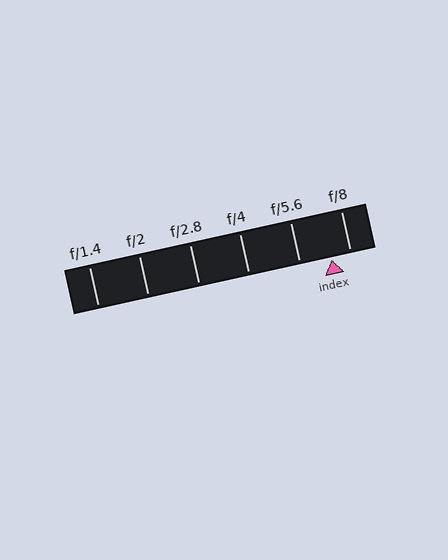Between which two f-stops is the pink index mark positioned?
The index mark is between f/5.6 and f/8.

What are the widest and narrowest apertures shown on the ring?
The widest aperture shown is f/1.4 and the narrowest is f/8.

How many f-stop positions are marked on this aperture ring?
There are 6 f-stop positions marked.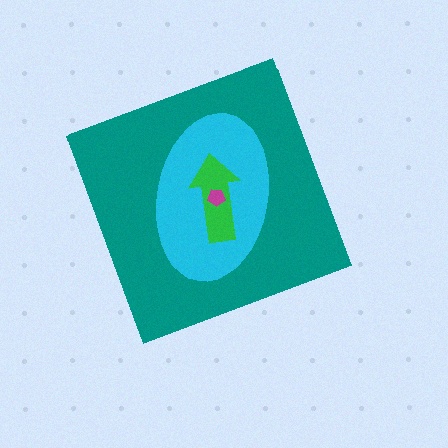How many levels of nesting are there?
4.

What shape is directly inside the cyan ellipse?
The green arrow.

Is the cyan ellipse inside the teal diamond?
Yes.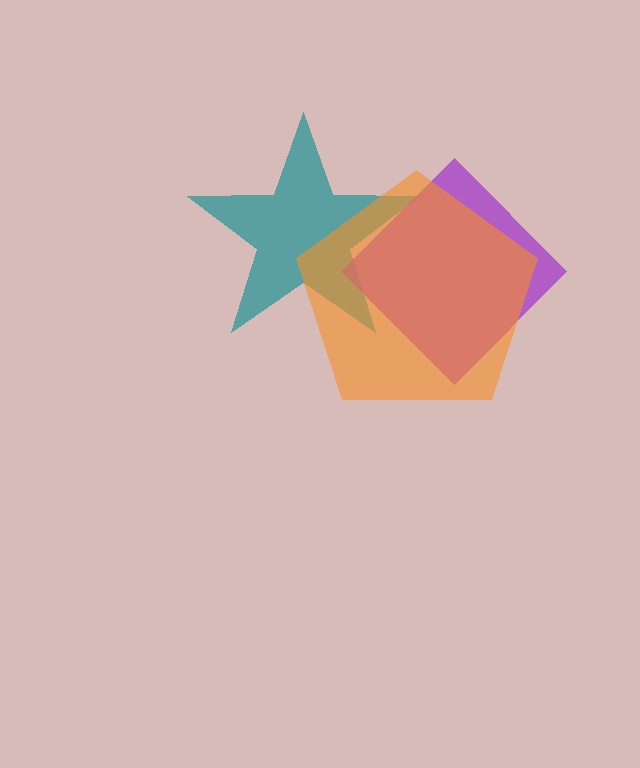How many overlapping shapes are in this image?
There are 3 overlapping shapes in the image.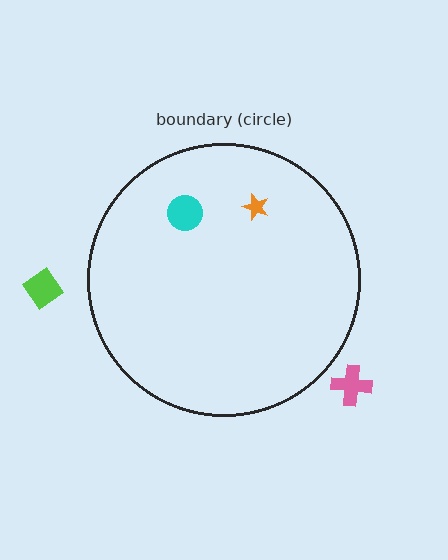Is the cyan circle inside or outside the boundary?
Inside.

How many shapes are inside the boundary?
2 inside, 2 outside.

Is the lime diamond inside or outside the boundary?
Outside.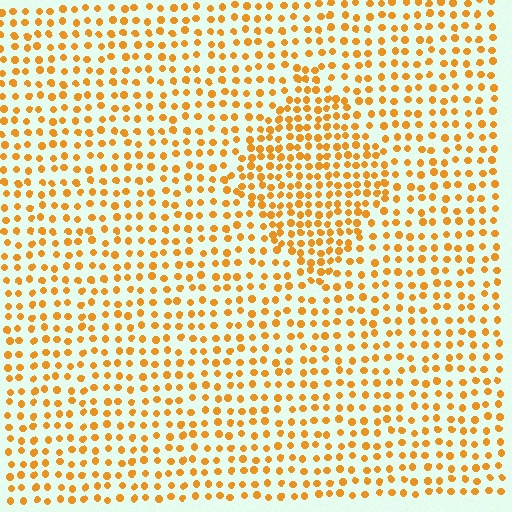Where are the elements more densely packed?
The elements are more densely packed inside the diamond boundary.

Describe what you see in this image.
The image contains small orange elements arranged at two different densities. A diamond-shaped region is visible where the elements are more densely packed than the surrounding area.